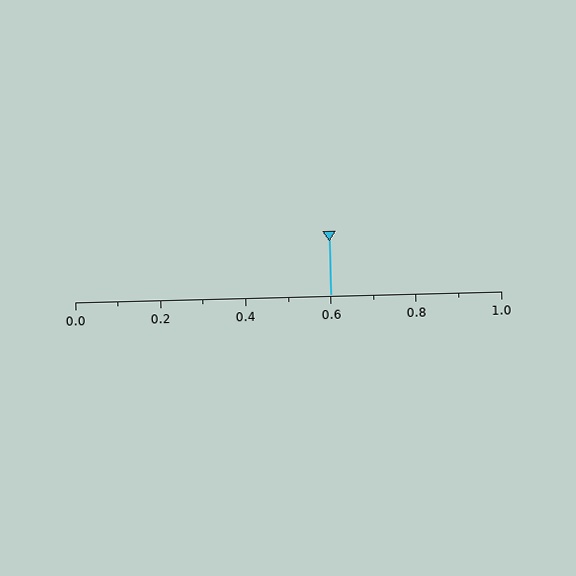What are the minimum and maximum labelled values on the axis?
The axis runs from 0.0 to 1.0.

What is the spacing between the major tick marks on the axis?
The major ticks are spaced 0.2 apart.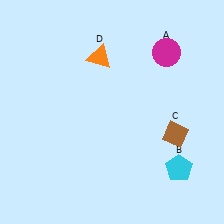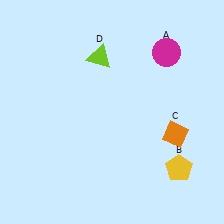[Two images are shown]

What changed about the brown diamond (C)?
In Image 1, C is brown. In Image 2, it changed to orange.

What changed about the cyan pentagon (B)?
In Image 1, B is cyan. In Image 2, it changed to yellow.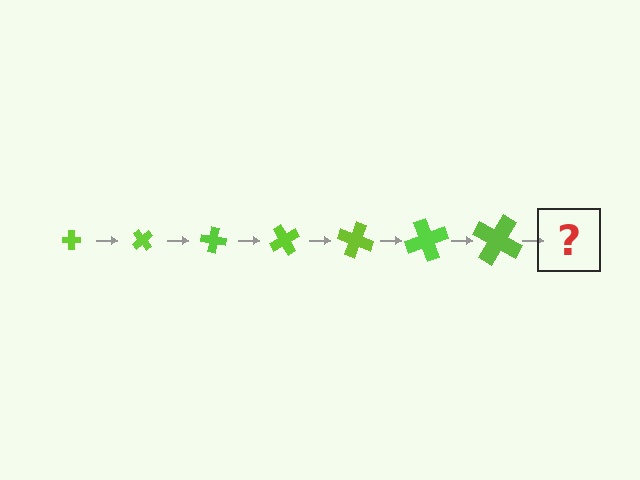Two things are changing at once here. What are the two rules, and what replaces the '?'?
The two rules are that the cross grows larger each step and it rotates 50 degrees each step. The '?' should be a cross, larger than the previous one and rotated 350 degrees from the start.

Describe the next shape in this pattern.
It should be a cross, larger than the previous one and rotated 350 degrees from the start.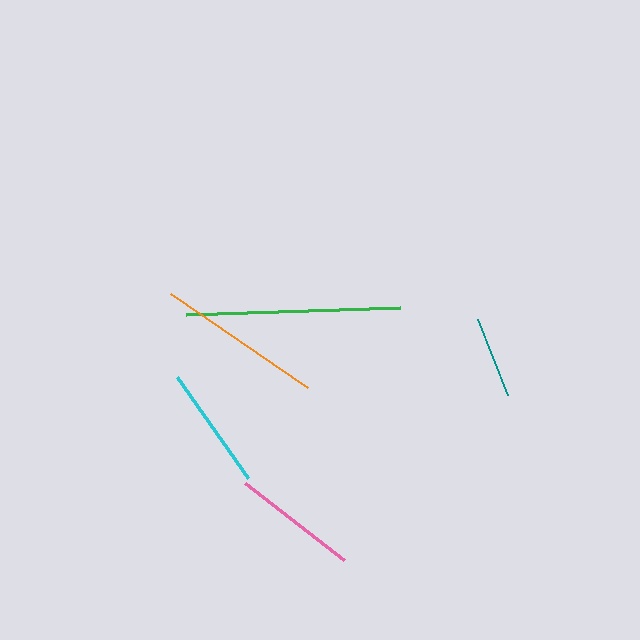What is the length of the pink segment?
The pink segment is approximately 126 pixels long.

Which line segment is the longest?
The green line is the longest at approximately 214 pixels.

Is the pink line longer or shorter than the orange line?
The orange line is longer than the pink line.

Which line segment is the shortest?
The teal line is the shortest at approximately 82 pixels.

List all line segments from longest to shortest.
From longest to shortest: green, orange, pink, cyan, teal.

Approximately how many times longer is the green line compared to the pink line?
The green line is approximately 1.7 times the length of the pink line.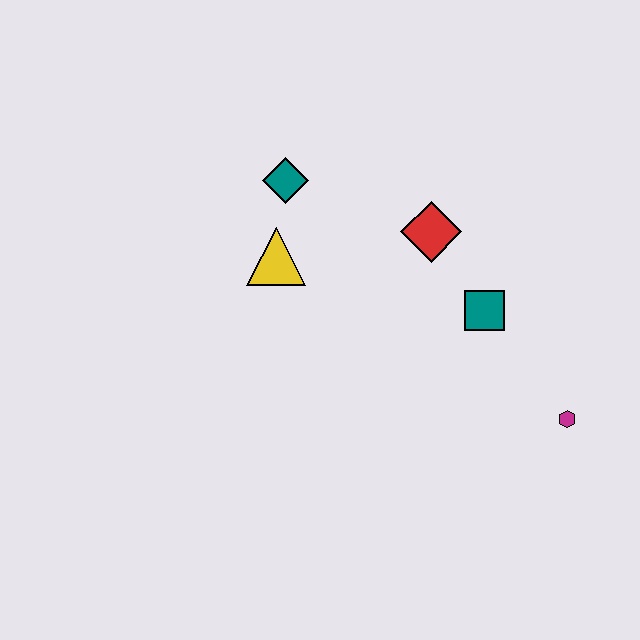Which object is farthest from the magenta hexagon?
The teal diamond is farthest from the magenta hexagon.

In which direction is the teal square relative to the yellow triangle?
The teal square is to the right of the yellow triangle.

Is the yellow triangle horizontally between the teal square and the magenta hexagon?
No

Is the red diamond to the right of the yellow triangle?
Yes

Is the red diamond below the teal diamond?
Yes